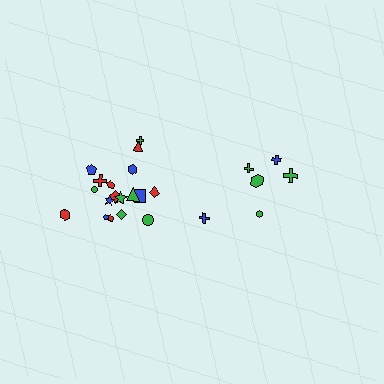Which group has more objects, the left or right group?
The left group.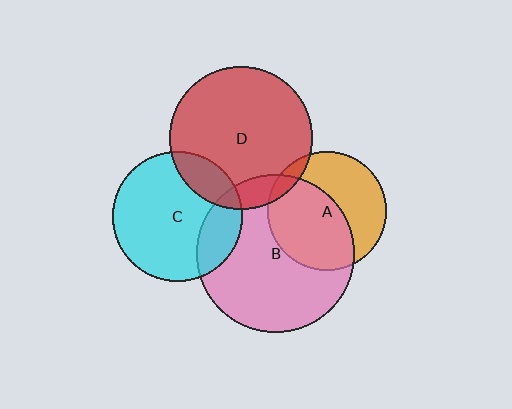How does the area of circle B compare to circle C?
Approximately 1.5 times.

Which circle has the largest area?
Circle B (pink).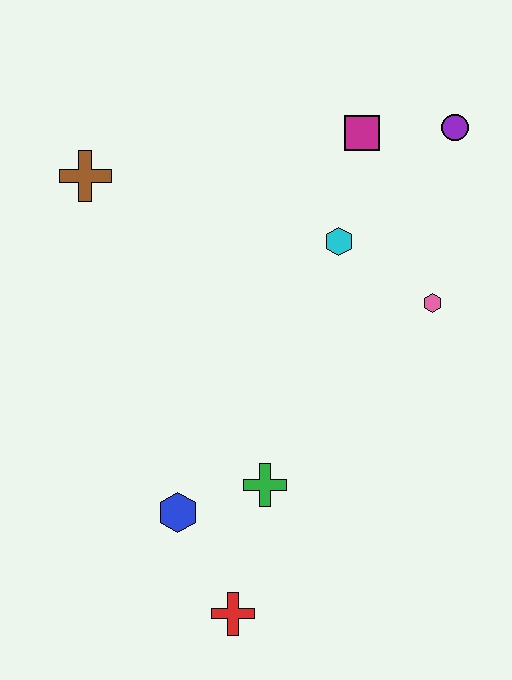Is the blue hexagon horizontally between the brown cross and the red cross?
Yes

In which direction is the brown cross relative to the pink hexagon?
The brown cross is to the left of the pink hexagon.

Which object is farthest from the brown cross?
The red cross is farthest from the brown cross.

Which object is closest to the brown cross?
The cyan hexagon is closest to the brown cross.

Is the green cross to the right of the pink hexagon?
No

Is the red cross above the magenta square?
No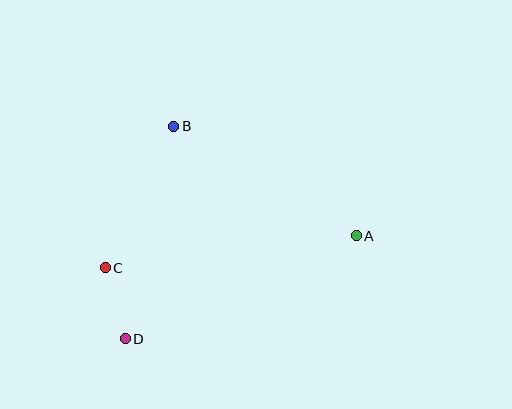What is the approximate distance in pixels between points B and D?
The distance between B and D is approximately 218 pixels.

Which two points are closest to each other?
Points C and D are closest to each other.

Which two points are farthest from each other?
Points A and D are farthest from each other.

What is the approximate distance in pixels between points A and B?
The distance between A and B is approximately 213 pixels.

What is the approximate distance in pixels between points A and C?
The distance between A and C is approximately 253 pixels.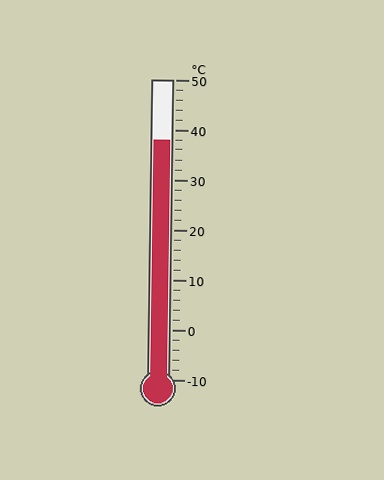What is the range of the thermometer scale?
The thermometer scale ranges from -10°C to 50°C.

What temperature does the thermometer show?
The thermometer shows approximately 38°C.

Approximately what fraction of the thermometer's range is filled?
The thermometer is filled to approximately 80% of its range.